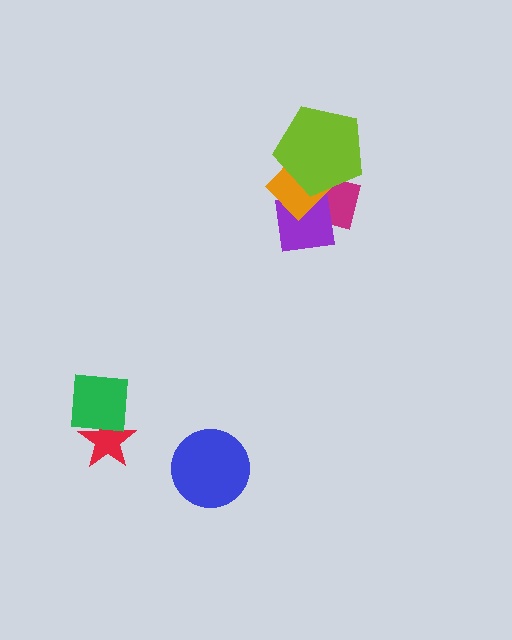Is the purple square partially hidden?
Yes, it is partially covered by another shape.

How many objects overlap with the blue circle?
0 objects overlap with the blue circle.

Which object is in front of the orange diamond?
The lime pentagon is in front of the orange diamond.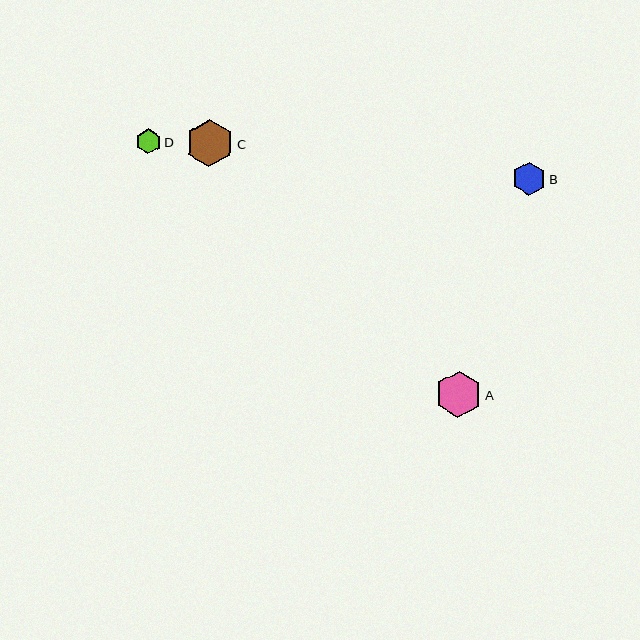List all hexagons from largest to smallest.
From largest to smallest: C, A, B, D.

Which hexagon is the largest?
Hexagon C is the largest with a size of approximately 48 pixels.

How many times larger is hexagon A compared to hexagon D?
Hexagon A is approximately 1.8 times the size of hexagon D.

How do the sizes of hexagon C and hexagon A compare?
Hexagon C and hexagon A are approximately the same size.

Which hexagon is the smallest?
Hexagon D is the smallest with a size of approximately 25 pixels.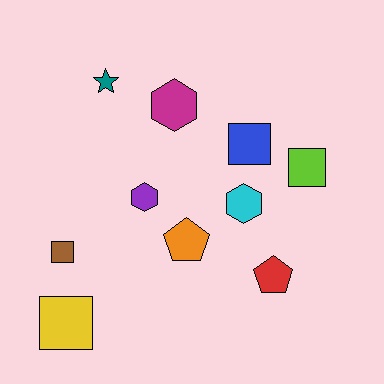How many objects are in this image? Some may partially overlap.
There are 10 objects.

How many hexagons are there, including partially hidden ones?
There are 3 hexagons.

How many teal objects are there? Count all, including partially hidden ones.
There is 1 teal object.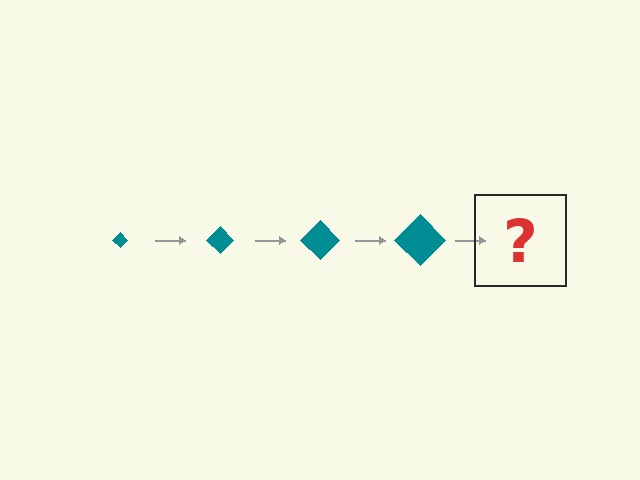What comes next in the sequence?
The next element should be a teal diamond, larger than the previous one.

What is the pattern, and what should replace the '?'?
The pattern is that the diamond gets progressively larger each step. The '?' should be a teal diamond, larger than the previous one.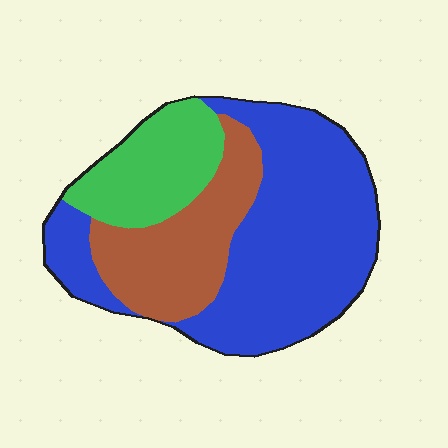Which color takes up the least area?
Green, at roughly 20%.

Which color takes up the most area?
Blue, at roughly 55%.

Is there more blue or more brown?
Blue.